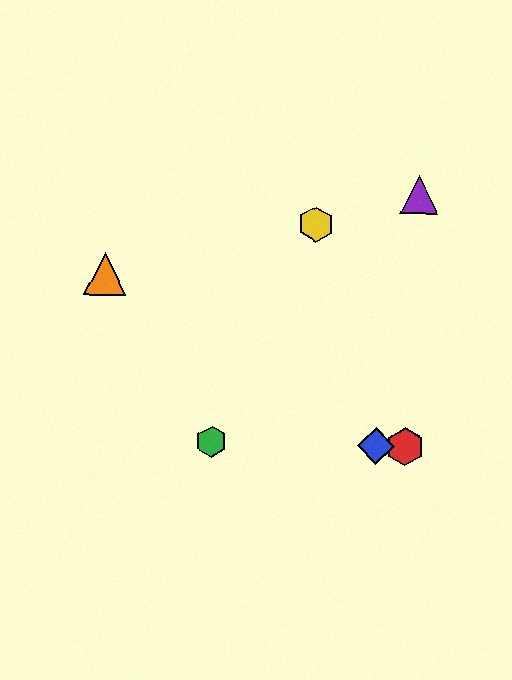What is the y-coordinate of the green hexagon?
The green hexagon is at y≈442.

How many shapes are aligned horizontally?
3 shapes (the red hexagon, the blue diamond, the green hexagon) are aligned horizontally.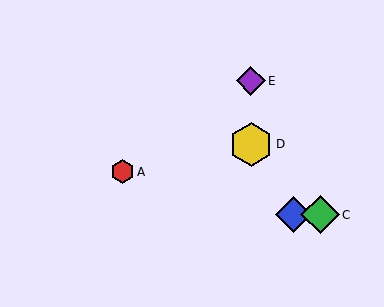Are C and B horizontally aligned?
Yes, both are at y≈215.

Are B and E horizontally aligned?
No, B is at y≈215 and E is at y≈81.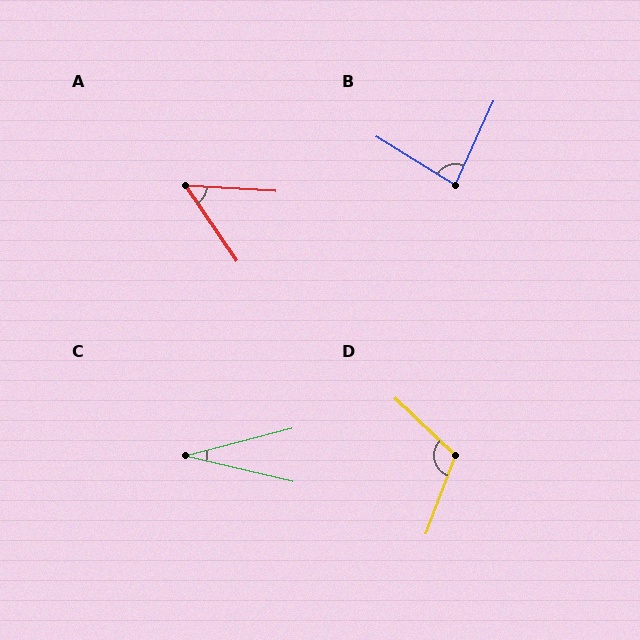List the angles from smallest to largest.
C (28°), A (52°), B (83°), D (113°).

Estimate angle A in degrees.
Approximately 52 degrees.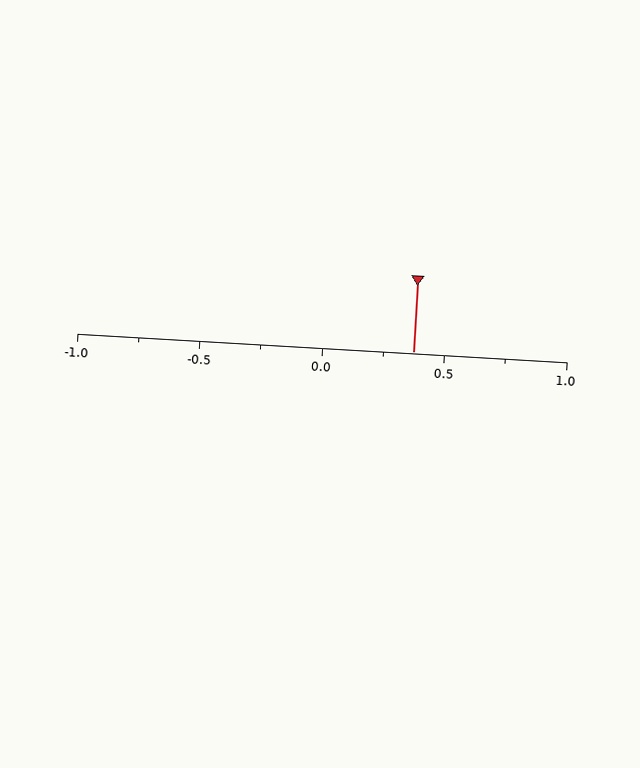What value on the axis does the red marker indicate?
The marker indicates approximately 0.38.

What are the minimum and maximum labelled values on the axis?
The axis runs from -1.0 to 1.0.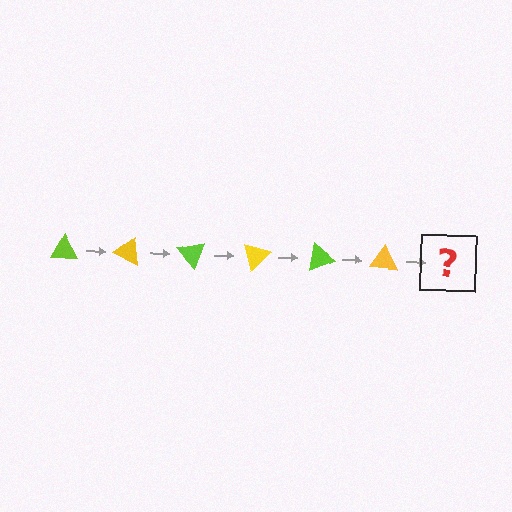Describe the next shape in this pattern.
It should be a lime triangle, rotated 150 degrees from the start.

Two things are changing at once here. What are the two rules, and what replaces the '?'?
The two rules are that it rotates 25 degrees each step and the color cycles through lime and yellow. The '?' should be a lime triangle, rotated 150 degrees from the start.